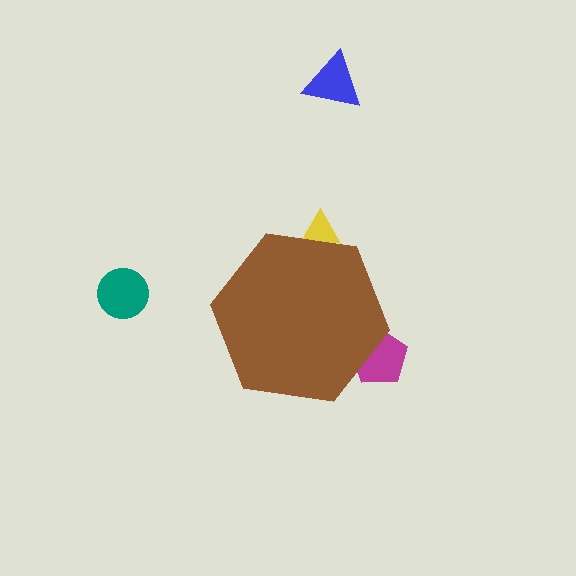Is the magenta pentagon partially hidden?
Yes, the magenta pentagon is partially hidden behind the brown hexagon.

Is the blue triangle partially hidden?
No, the blue triangle is fully visible.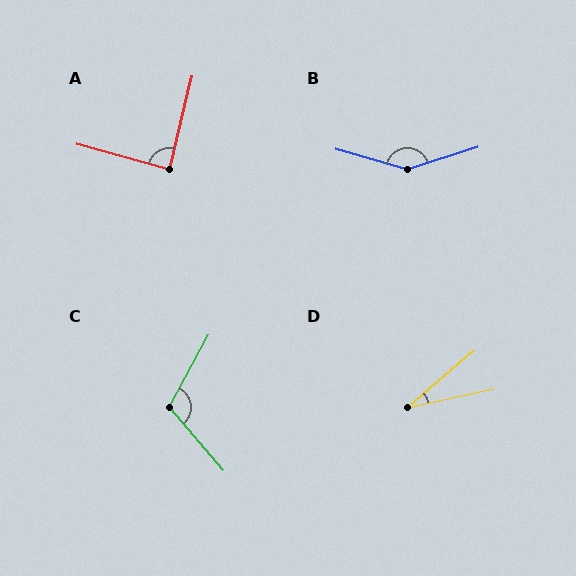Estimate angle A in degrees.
Approximately 88 degrees.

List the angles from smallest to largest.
D (28°), A (88°), C (111°), B (147°).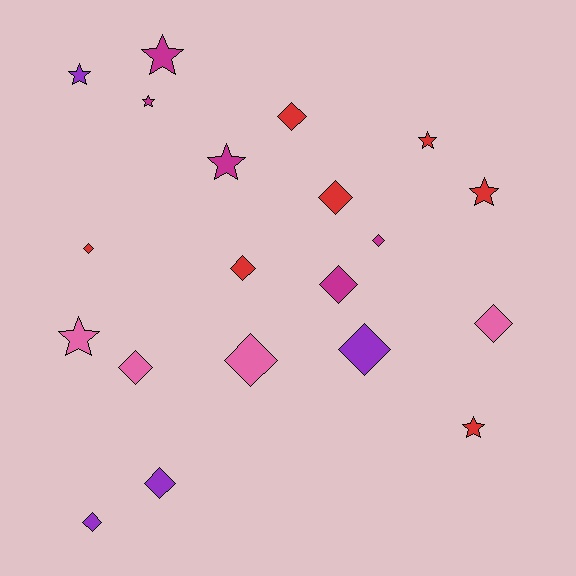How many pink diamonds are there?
There are 3 pink diamonds.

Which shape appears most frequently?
Diamond, with 12 objects.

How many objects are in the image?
There are 20 objects.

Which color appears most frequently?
Red, with 7 objects.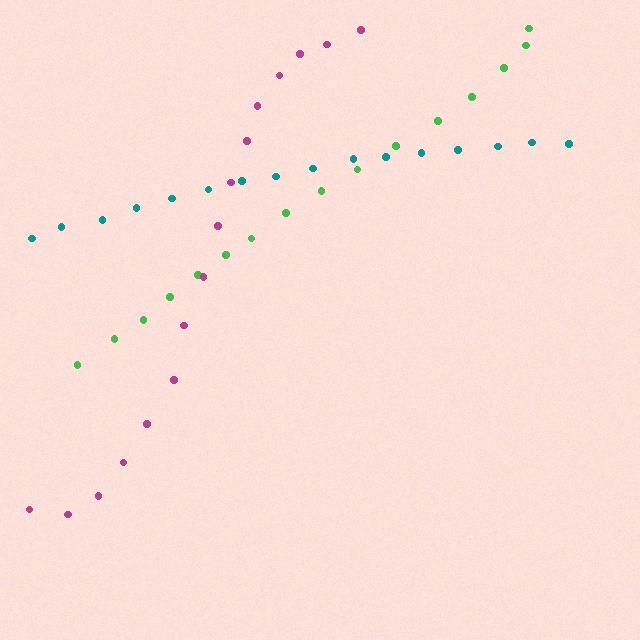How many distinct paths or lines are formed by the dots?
There are 3 distinct paths.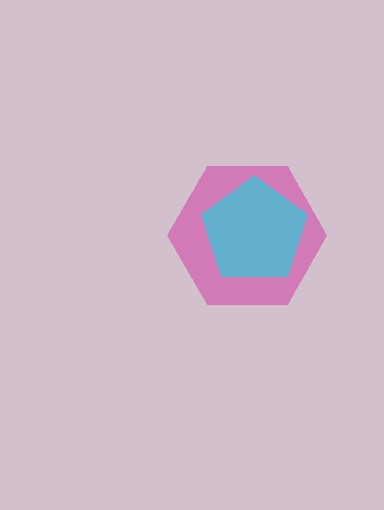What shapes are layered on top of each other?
The layered shapes are: a magenta hexagon, a cyan pentagon.